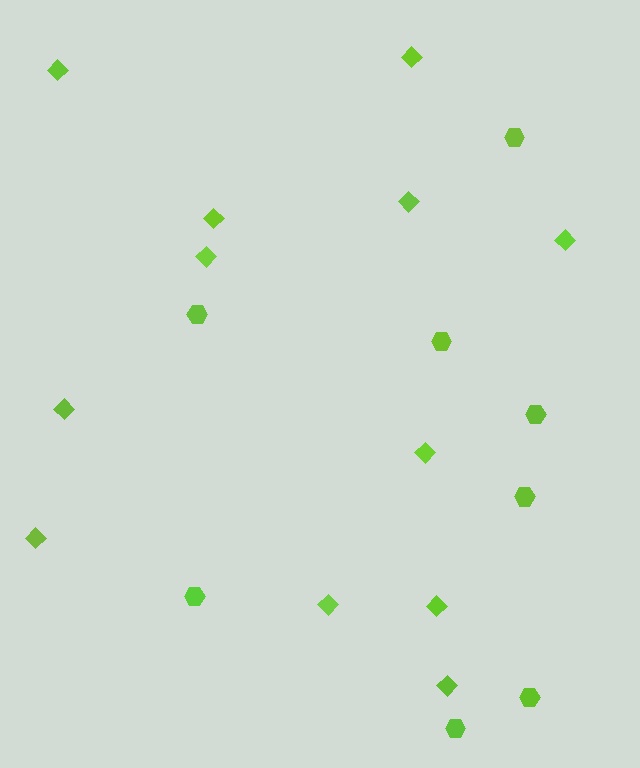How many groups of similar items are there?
There are 2 groups: one group of diamonds (12) and one group of hexagons (8).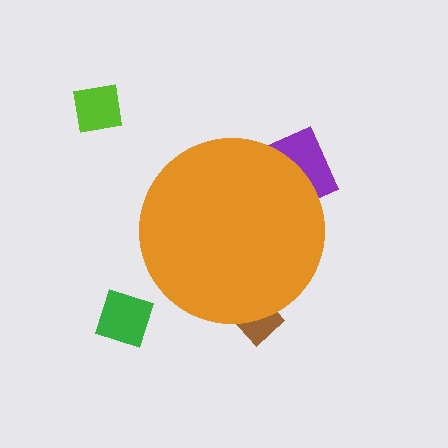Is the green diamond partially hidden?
No, the green diamond is fully visible.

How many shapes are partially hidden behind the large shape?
2 shapes are partially hidden.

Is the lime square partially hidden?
No, the lime square is fully visible.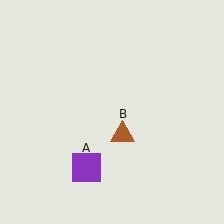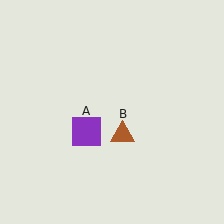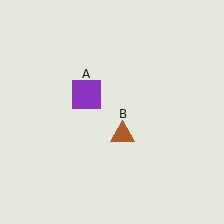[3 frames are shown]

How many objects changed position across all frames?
1 object changed position: purple square (object A).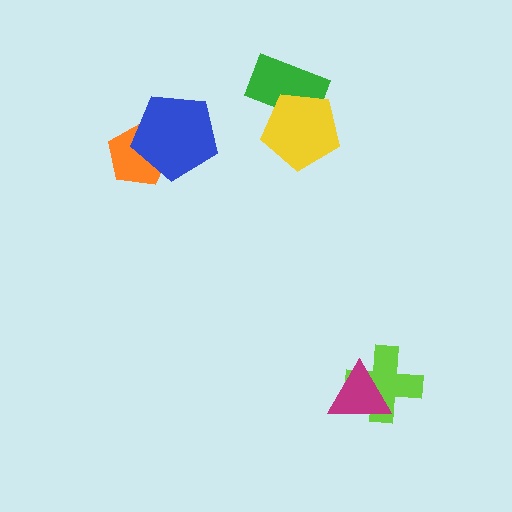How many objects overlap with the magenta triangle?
1 object overlaps with the magenta triangle.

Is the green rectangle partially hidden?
Yes, it is partially covered by another shape.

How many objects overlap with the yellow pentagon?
1 object overlaps with the yellow pentagon.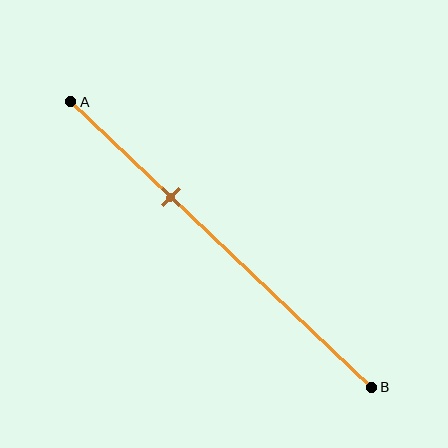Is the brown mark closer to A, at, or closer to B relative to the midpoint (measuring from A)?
The brown mark is closer to point A than the midpoint of segment AB.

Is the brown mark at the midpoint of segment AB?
No, the mark is at about 35% from A, not at the 50% midpoint.